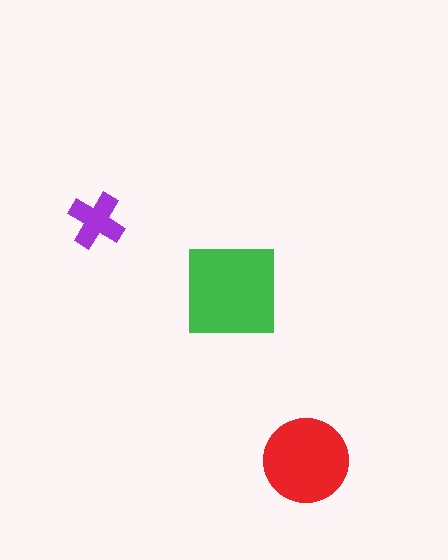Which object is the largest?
The green square.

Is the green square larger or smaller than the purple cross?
Larger.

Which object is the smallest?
The purple cross.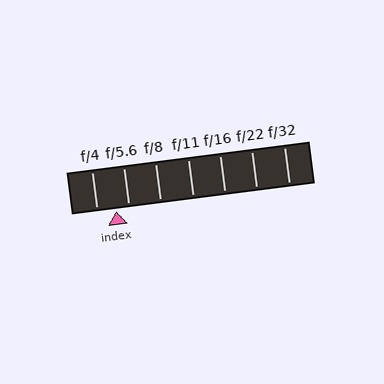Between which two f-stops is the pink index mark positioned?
The index mark is between f/4 and f/5.6.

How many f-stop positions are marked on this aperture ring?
There are 7 f-stop positions marked.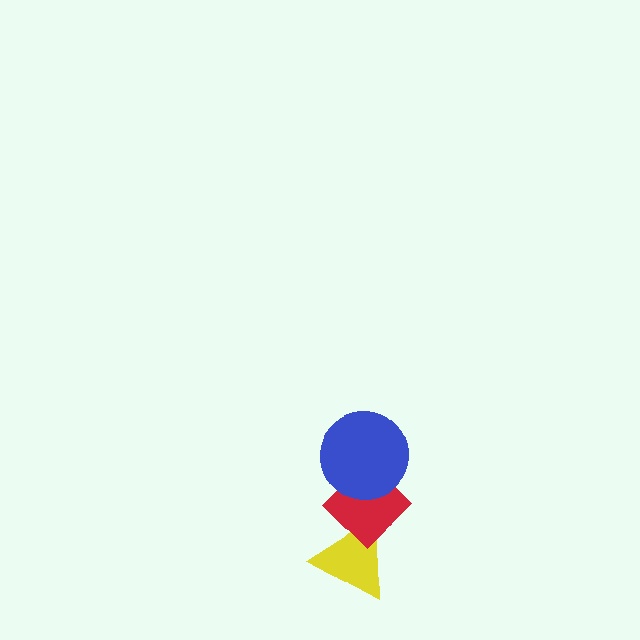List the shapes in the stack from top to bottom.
From top to bottom: the blue circle, the red diamond, the yellow triangle.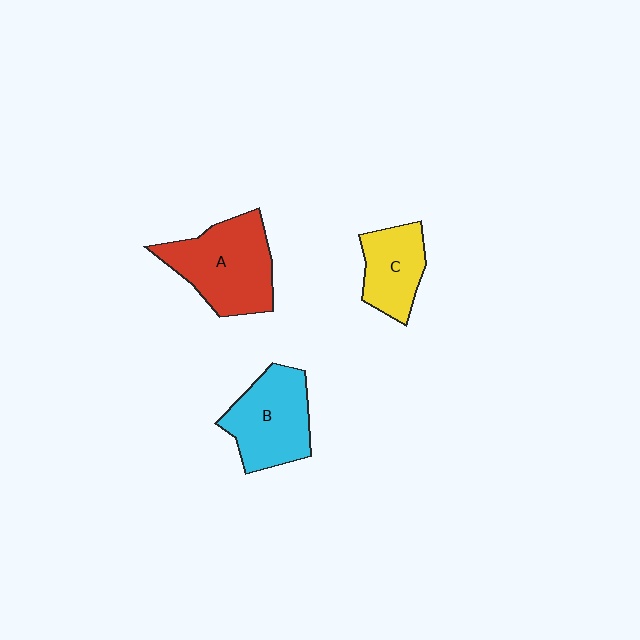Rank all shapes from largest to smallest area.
From largest to smallest: A (red), B (cyan), C (yellow).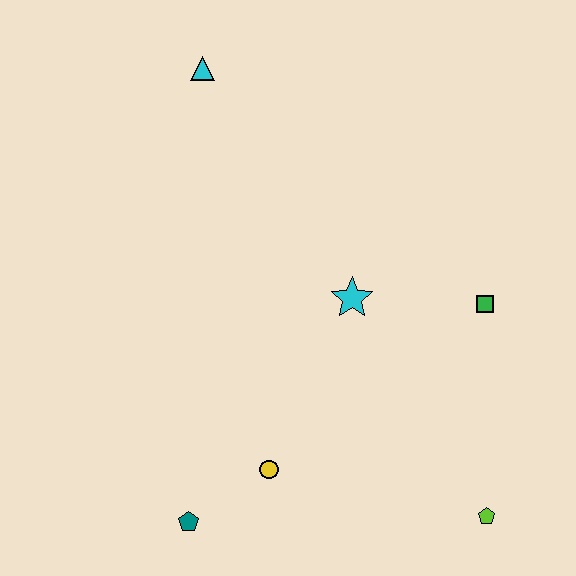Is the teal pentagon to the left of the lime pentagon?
Yes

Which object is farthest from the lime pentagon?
The cyan triangle is farthest from the lime pentagon.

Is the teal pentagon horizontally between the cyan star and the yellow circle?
No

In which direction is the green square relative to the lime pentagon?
The green square is above the lime pentagon.